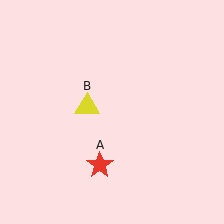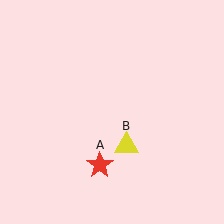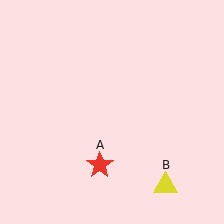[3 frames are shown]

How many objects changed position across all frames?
1 object changed position: yellow triangle (object B).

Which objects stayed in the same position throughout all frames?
Red star (object A) remained stationary.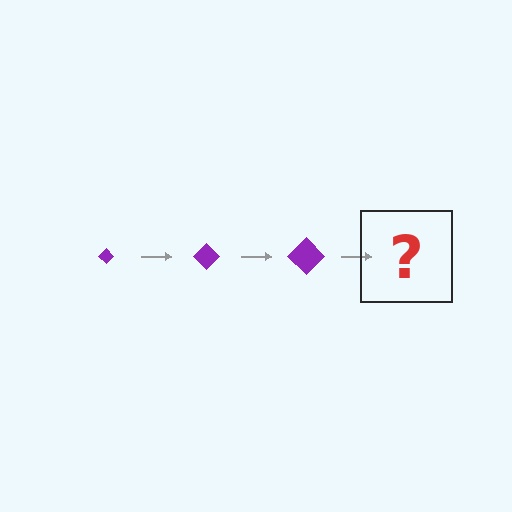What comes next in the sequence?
The next element should be a purple diamond, larger than the previous one.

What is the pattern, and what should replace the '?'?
The pattern is that the diamond gets progressively larger each step. The '?' should be a purple diamond, larger than the previous one.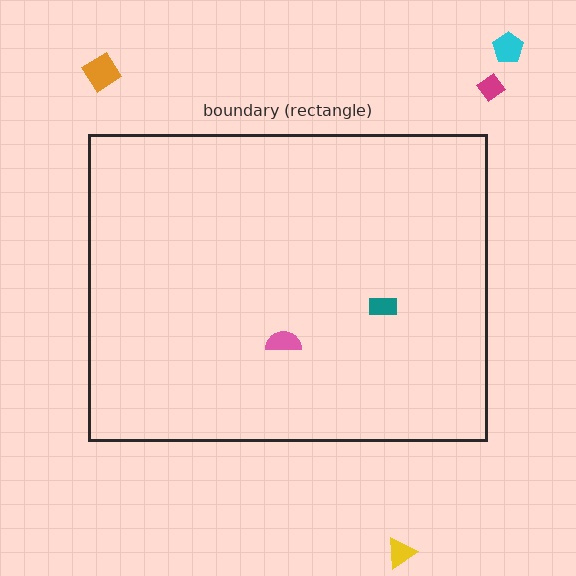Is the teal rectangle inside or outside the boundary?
Inside.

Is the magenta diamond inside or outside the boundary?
Outside.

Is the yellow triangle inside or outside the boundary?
Outside.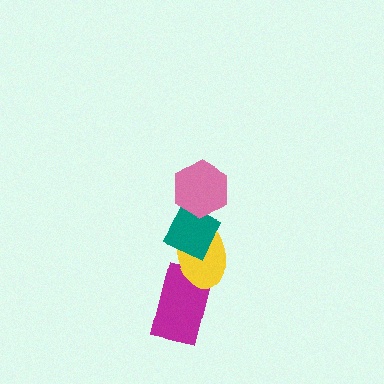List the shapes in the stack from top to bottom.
From top to bottom: the pink hexagon, the teal diamond, the yellow ellipse, the magenta rectangle.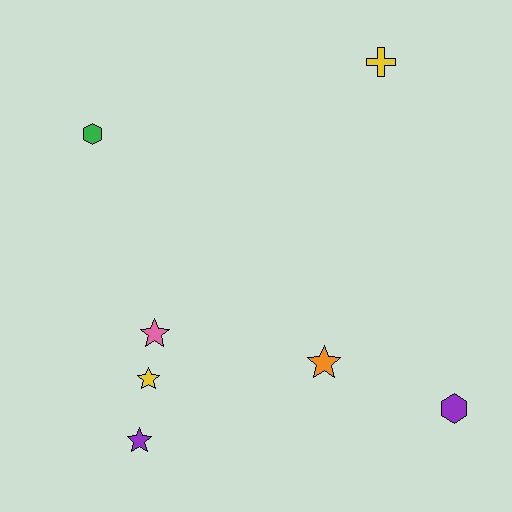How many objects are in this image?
There are 7 objects.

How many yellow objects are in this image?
There are 2 yellow objects.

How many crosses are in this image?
There is 1 cross.